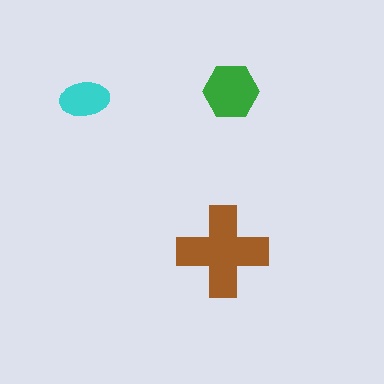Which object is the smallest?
The cyan ellipse.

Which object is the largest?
The brown cross.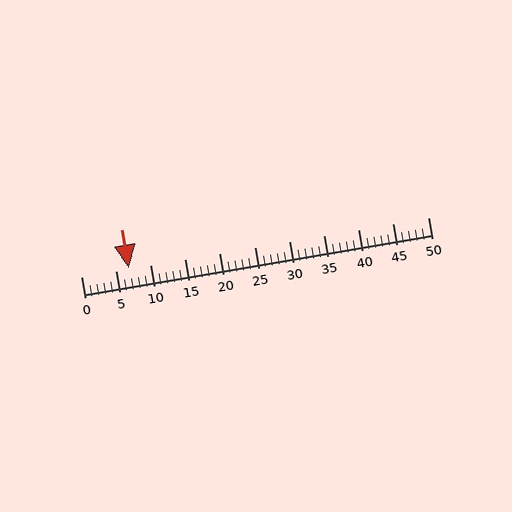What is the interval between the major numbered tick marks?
The major tick marks are spaced 5 units apart.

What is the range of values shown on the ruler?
The ruler shows values from 0 to 50.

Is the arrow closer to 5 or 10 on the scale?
The arrow is closer to 5.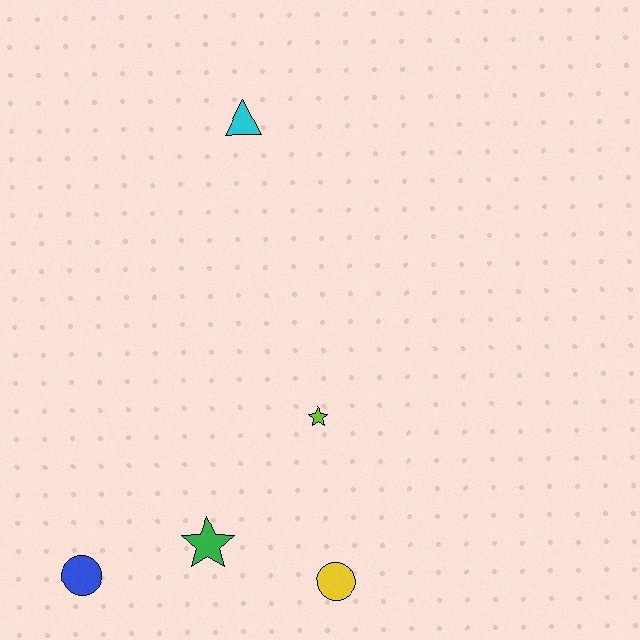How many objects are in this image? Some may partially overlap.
There are 5 objects.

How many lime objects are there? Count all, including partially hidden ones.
There is 1 lime object.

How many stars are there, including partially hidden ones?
There are 2 stars.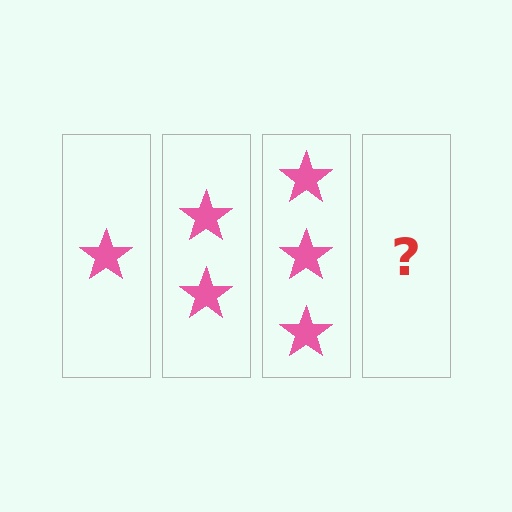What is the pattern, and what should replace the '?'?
The pattern is that each step adds one more star. The '?' should be 4 stars.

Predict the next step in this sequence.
The next step is 4 stars.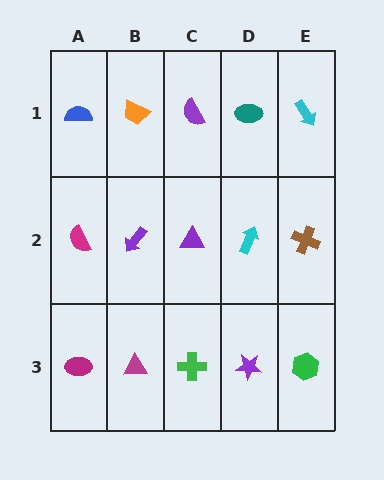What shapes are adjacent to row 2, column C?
A purple semicircle (row 1, column C), a green cross (row 3, column C), a purple arrow (row 2, column B), a cyan arrow (row 2, column D).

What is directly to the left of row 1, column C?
An orange trapezoid.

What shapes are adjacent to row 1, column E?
A brown cross (row 2, column E), a teal ellipse (row 1, column D).